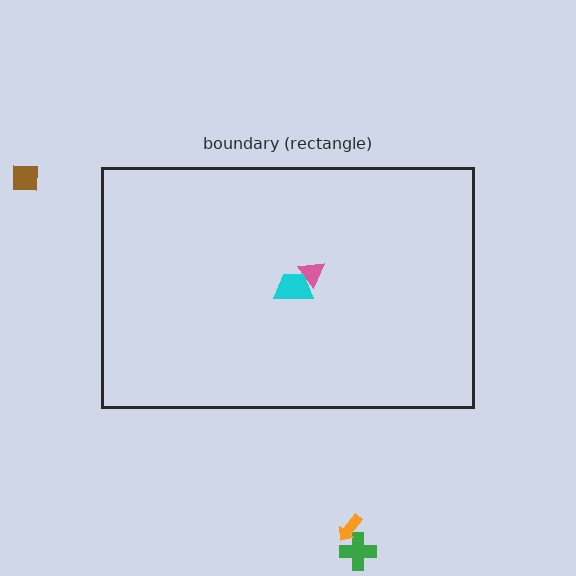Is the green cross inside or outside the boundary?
Outside.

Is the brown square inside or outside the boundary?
Outside.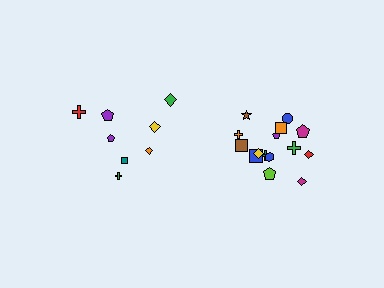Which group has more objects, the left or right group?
The right group.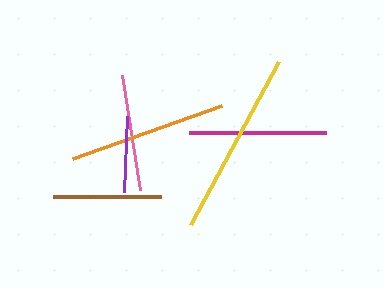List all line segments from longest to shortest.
From longest to shortest: yellow, orange, magenta, pink, brown, purple.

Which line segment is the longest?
The yellow line is the longest at approximately 185 pixels.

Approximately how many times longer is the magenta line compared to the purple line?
The magenta line is approximately 1.8 times the length of the purple line.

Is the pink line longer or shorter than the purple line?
The pink line is longer than the purple line.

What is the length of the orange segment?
The orange segment is approximately 159 pixels long.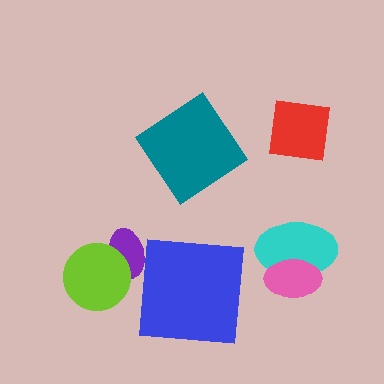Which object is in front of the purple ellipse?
The lime circle is in front of the purple ellipse.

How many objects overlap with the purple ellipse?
1 object overlaps with the purple ellipse.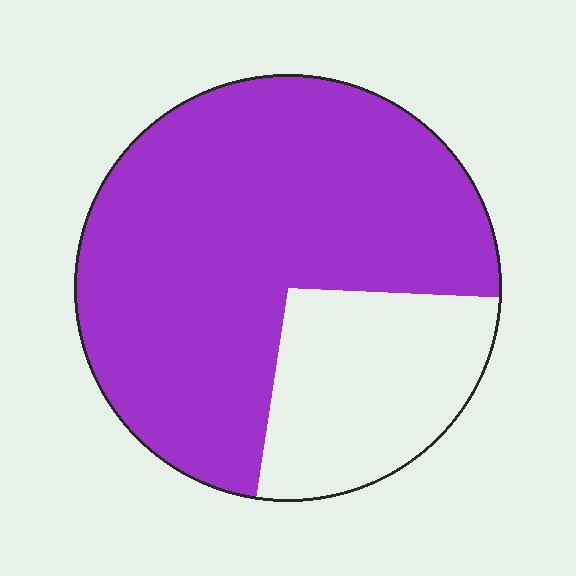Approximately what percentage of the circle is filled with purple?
Approximately 75%.